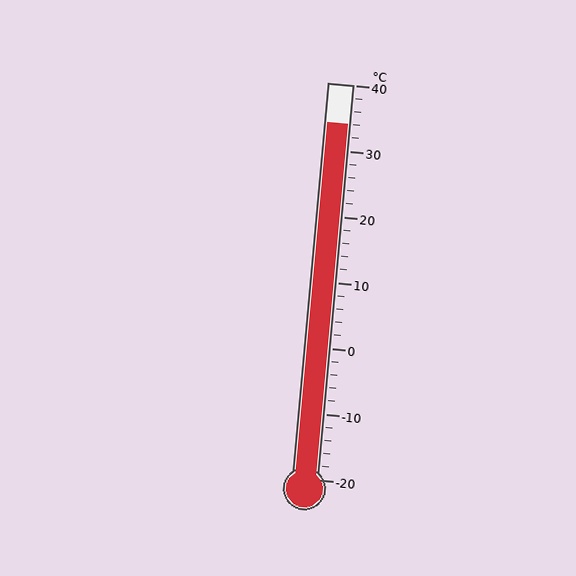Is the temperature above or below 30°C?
The temperature is above 30°C.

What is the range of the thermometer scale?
The thermometer scale ranges from -20°C to 40°C.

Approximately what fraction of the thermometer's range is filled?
The thermometer is filled to approximately 90% of its range.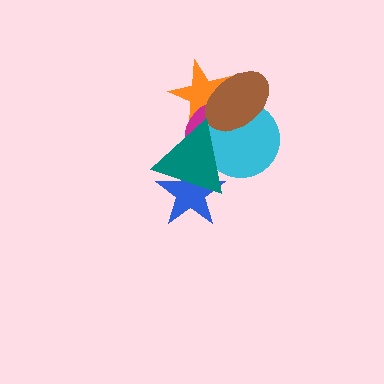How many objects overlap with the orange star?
4 objects overlap with the orange star.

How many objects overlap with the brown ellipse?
3 objects overlap with the brown ellipse.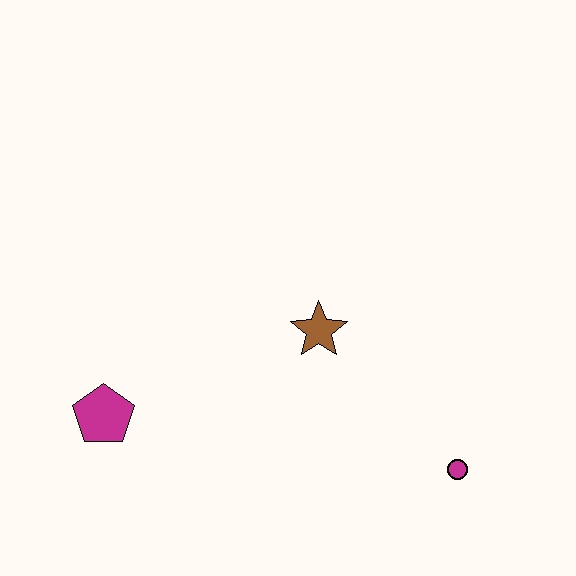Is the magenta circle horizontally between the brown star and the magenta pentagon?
No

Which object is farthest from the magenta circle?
The magenta pentagon is farthest from the magenta circle.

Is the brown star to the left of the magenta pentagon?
No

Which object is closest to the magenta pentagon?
The brown star is closest to the magenta pentagon.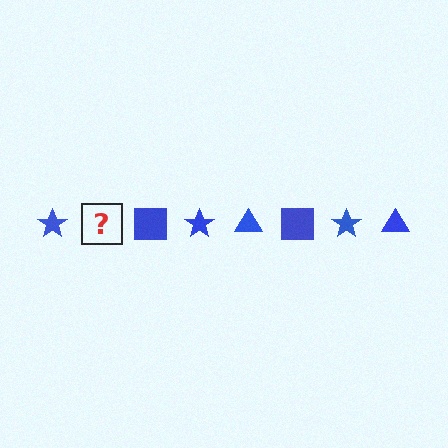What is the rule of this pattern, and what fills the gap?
The rule is that the pattern cycles through star, triangle, square shapes in blue. The gap should be filled with a blue triangle.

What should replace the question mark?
The question mark should be replaced with a blue triangle.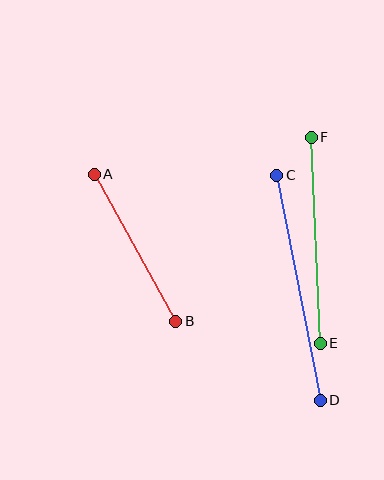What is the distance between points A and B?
The distance is approximately 168 pixels.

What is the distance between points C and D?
The distance is approximately 229 pixels.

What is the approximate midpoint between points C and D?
The midpoint is at approximately (299, 288) pixels.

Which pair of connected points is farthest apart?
Points C and D are farthest apart.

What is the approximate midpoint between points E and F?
The midpoint is at approximately (316, 240) pixels.